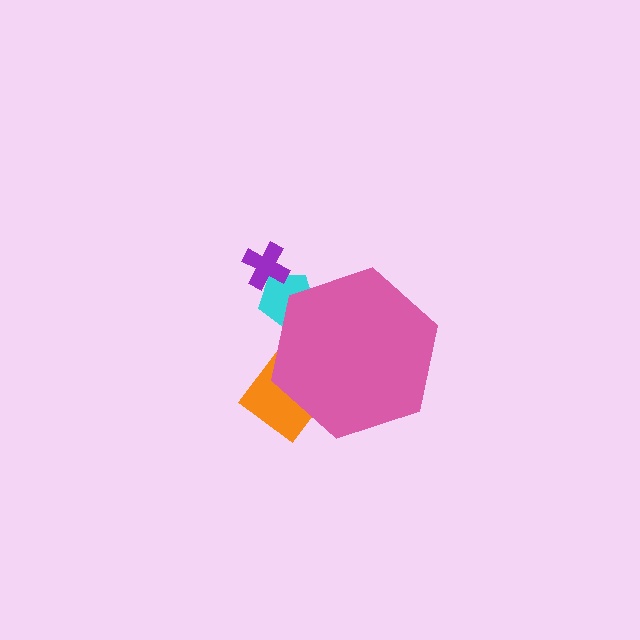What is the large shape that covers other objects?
A pink hexagon.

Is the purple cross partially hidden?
No, the purple cross is fully visible.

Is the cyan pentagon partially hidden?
Yes, the cyan pentagon is partially hidden behind the pink hexagon.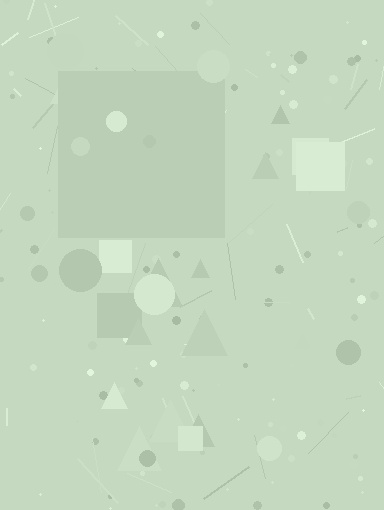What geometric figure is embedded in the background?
A square is embedded in the background.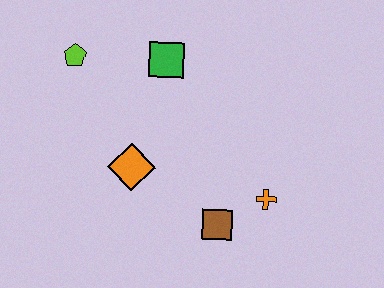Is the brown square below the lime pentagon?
Yes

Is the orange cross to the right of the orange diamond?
Yes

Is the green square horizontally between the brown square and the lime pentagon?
Yes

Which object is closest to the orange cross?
The brown square is closest to the orange cross.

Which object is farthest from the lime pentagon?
The orange cross is farthest from the lime pentagon.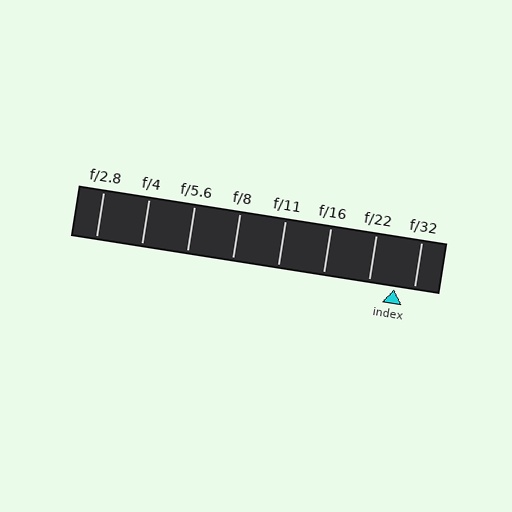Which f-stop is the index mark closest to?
The index mark is closest to f/32.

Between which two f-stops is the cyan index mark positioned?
The index mark is between f/22 and f/32.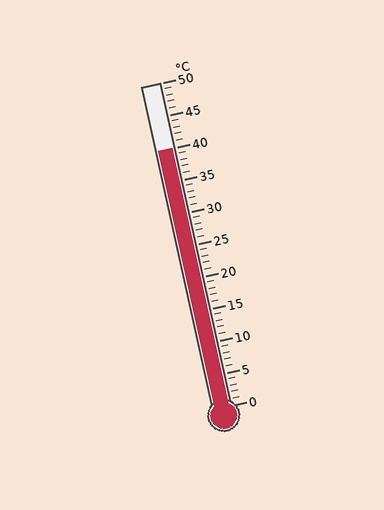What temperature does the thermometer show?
The thermometer shows approximately 40°C.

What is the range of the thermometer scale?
The thermometer scale ranges from 0°C to 50°C.